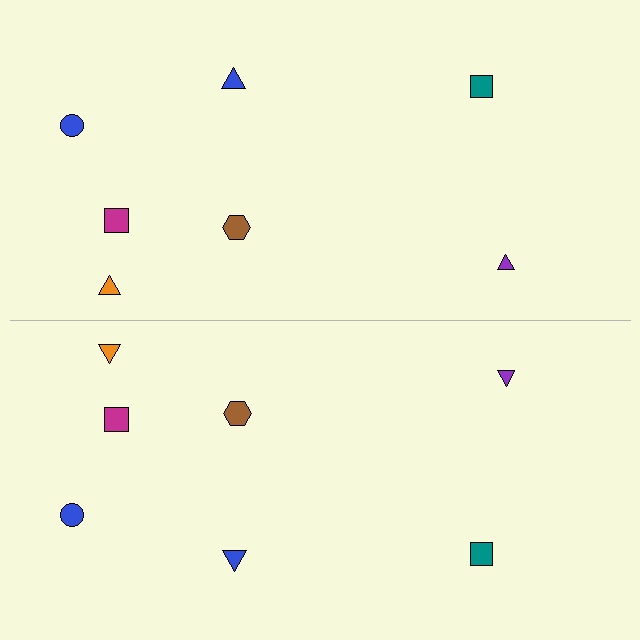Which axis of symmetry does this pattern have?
The pattern has a horizontal axis of symmetry running through the center of the image.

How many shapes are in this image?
There are 14 shapes in this image.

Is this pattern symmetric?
Yes, this pattern has bilateral (reflection) symmetry.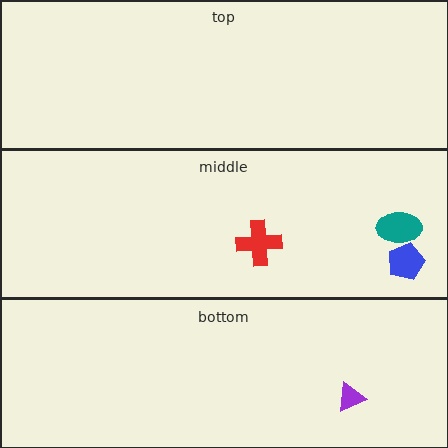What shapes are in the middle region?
The blue pentagon, the red cross, the teal ellipse.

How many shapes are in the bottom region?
1.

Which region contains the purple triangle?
The bottom region.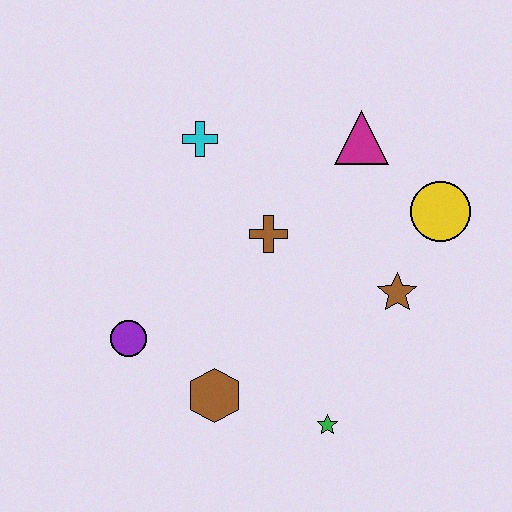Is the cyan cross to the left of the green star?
Yes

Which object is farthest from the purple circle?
The yellow circle is farthest from the purple circle.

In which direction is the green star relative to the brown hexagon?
The green star is to the right of the brown hexagon.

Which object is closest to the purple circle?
The brown hexagon is closest to the purple circle.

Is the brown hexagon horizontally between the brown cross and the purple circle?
Yes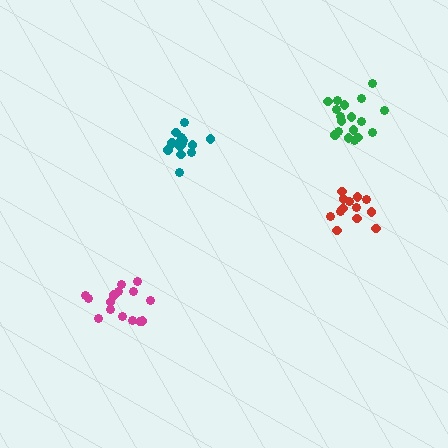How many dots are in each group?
Group 1: 15 dots, Group 2: 18 dots, Group 3: 14 dots, Group 4: 13 dots (60 total).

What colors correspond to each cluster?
The clusters are colored: magenta, green, teal, red.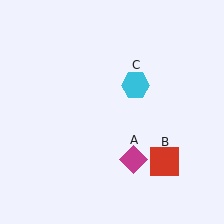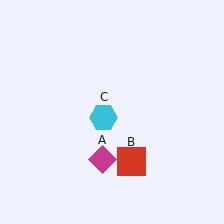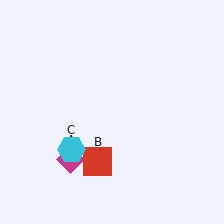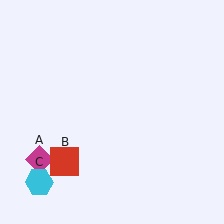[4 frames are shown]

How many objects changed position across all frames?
3 objects changed position: magenta diamond (object A), red square (object B), cyan hexagon (object C).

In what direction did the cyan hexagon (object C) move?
The cyan hexagon (object C) moved down and to the left.